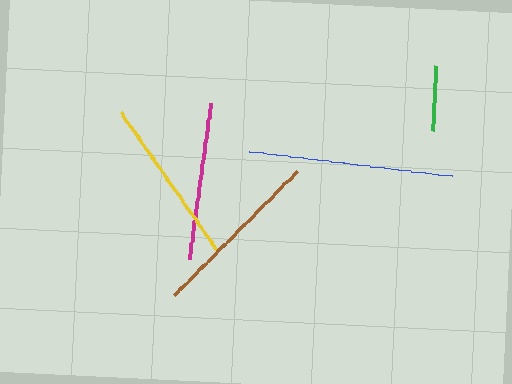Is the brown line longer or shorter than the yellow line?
The brown line is longer than the yellow line.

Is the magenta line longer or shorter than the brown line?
The brown line is longer than the magenta line.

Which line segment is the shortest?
The green line is the shortest at approximately 64 pixels.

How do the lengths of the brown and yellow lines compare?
The brown and yellow lines are approximately the same length.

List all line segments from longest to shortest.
From longest to shortest: blue, brown, yellow, magenta, green.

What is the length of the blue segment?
The blue segment is approximately 204 pixels long.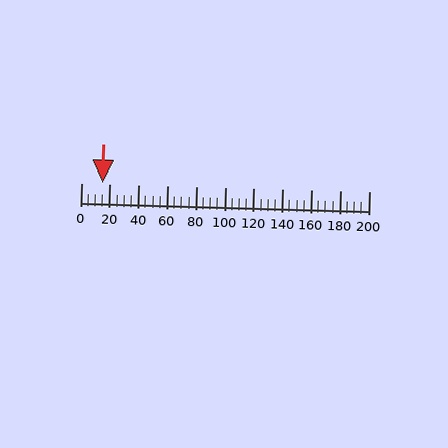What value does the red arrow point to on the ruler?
The red arrow points to approximately 15.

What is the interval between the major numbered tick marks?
The major tick marks are spaced 20 units apart.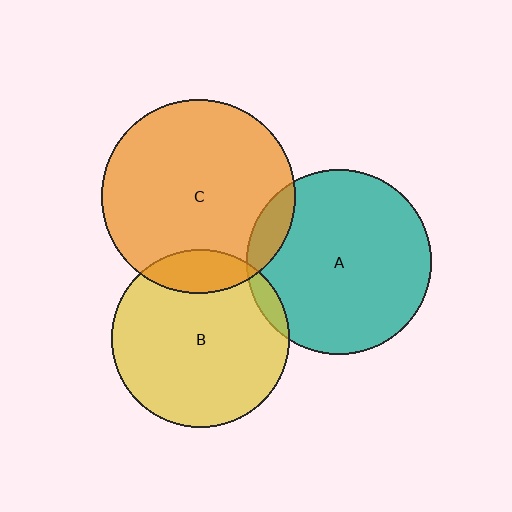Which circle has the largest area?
Circle C (orange).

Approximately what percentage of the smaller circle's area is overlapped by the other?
Approximately 5%.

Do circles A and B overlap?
Yes.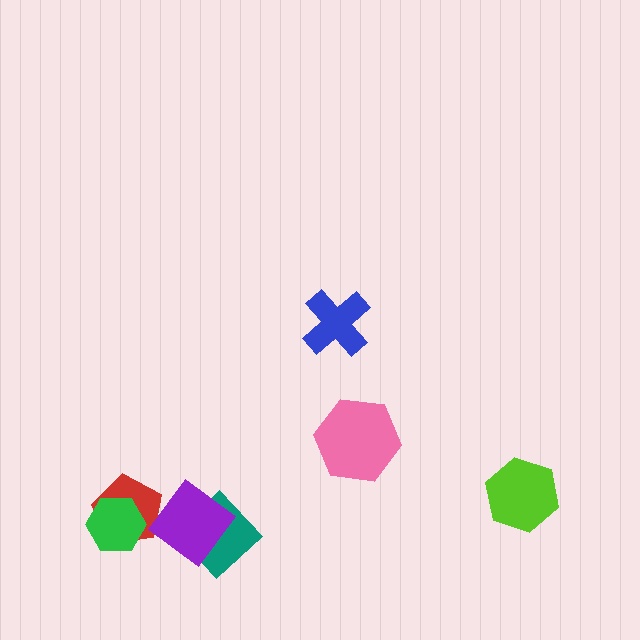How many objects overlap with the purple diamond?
1 object overlaps with the purple diamond.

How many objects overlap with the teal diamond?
1 object overlaps with the teal diamond.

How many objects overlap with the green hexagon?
1 object overlaps with the green hexagon.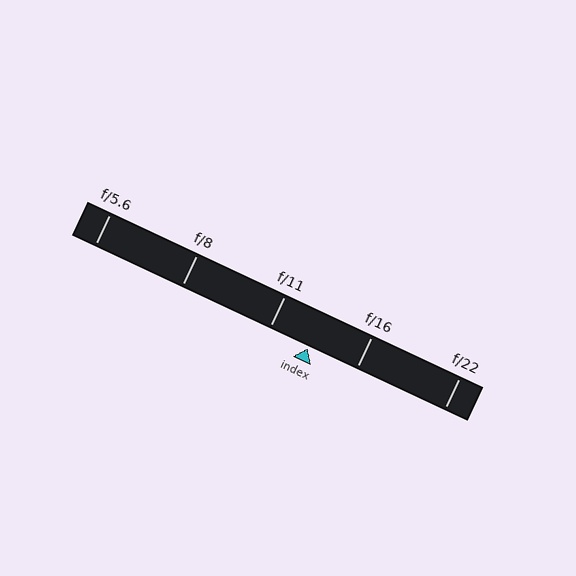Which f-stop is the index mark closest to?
The index mark is closest to f/11.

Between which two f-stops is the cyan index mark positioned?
The index mark is between f/11 and f/16.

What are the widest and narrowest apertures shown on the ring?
The widest aperture shown is f/5.6 and the narrowest is f/22.